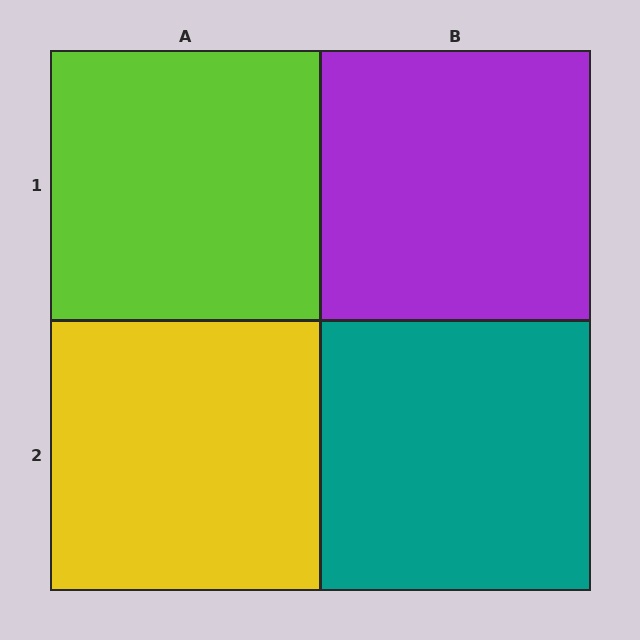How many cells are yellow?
1 cell is yellow.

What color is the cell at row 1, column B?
Purple.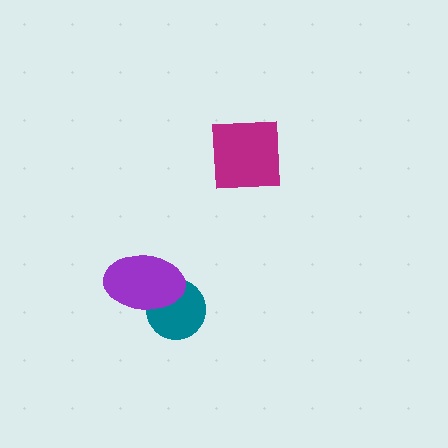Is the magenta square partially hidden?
No, no other shape covers it.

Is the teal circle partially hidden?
Yes, it is partially covered by another shape.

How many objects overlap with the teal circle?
1 object overlaps with the teal circle.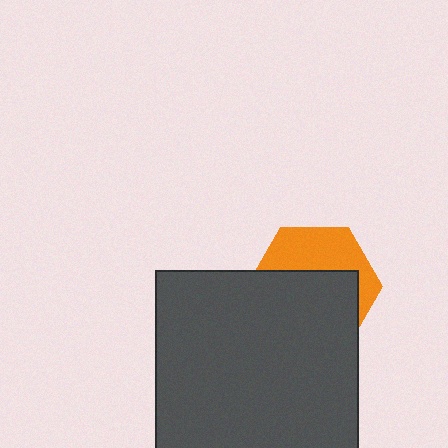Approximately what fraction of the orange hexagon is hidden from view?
Roughly 61% of the orange hexagon is hidden behind the dark gray rectangle.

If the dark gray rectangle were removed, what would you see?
You would see the complete orange hexagon.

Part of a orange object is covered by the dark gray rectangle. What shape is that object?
It is a hexagon.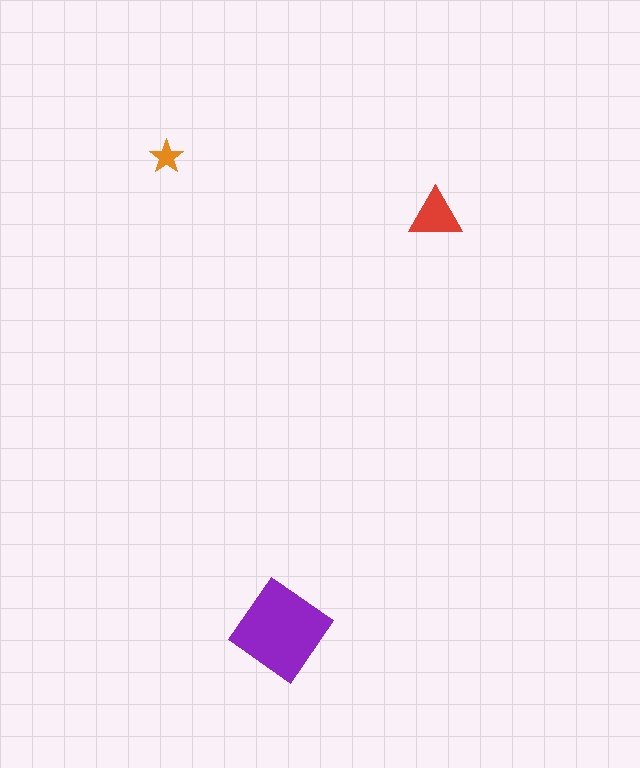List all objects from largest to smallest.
The purple diamond, the red triangle, the orange star.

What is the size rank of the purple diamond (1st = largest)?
1st.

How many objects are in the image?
There are 3 objects in the image.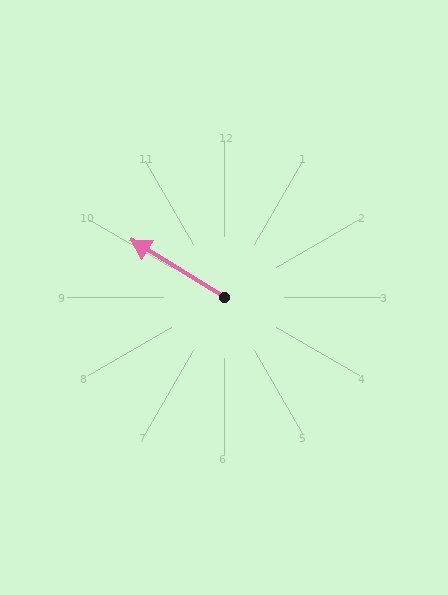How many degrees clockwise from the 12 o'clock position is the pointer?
Approximately 302 degrees.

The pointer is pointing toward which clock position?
Roughly 10 o'clock.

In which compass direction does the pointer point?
Northwest.